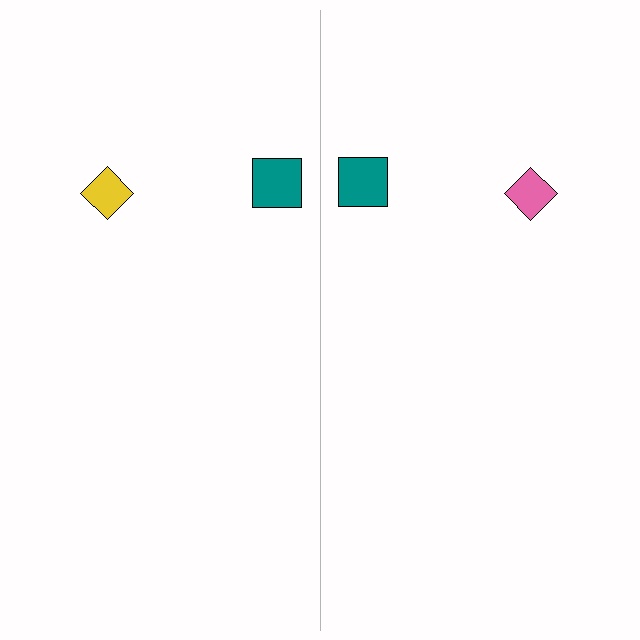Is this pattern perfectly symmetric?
No, the pattern is not perfectly symmetric. The pink diamond on the right side breaks the symmetry — its mirror counterpart is yellow.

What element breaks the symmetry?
The pink diamond on the right side breaks the symmetry — its mirror counterpart is yellow.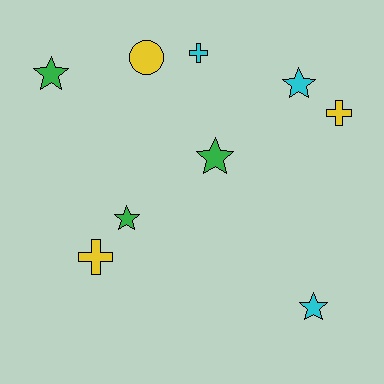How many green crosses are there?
There are no green crosses.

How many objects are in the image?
There are 9 objects.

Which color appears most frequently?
Yellow, with 3 objects.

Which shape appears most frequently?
Star, with 5 objects.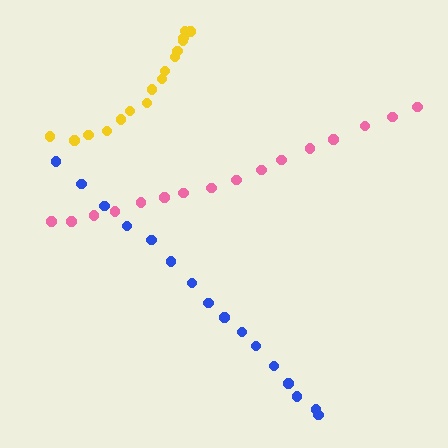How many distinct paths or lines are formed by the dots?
There are 3 distinct paths.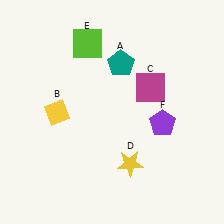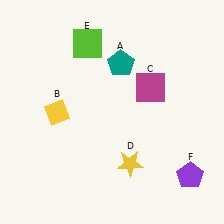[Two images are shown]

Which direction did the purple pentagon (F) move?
The purple pentagon (F) moved down.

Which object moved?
The purple pentagon (F) moved down.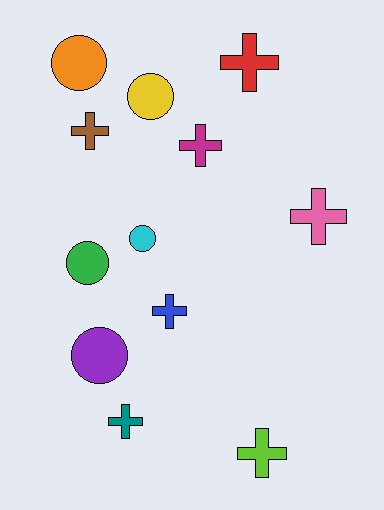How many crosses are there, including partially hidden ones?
There are 7 crosses.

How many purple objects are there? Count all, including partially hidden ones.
There is 1 purple object.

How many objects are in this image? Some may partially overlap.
There are 12 objects.